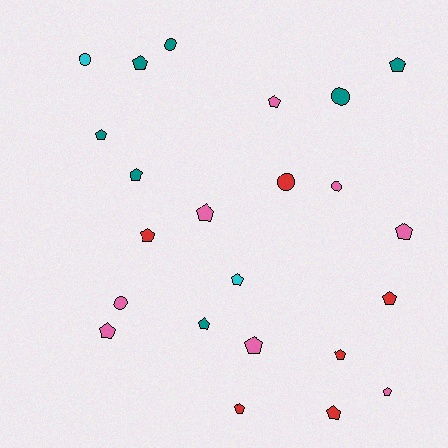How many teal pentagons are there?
There are 5 teal pentagons.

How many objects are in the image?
There are 23 objects.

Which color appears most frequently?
Pink, with 8 objects.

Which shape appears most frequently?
Pentagon, with 17 objects.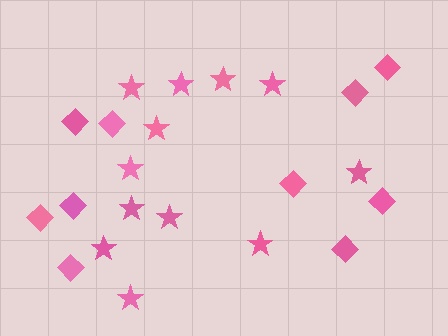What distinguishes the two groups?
There are 2 groups: one group of stars (12) and one group of diamonds (10).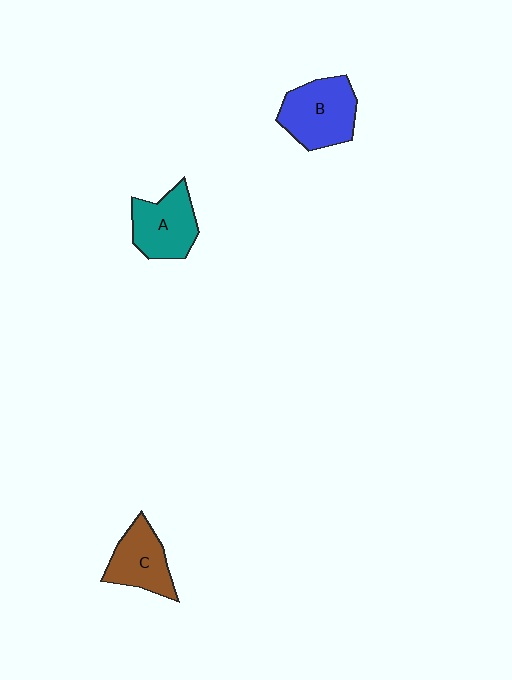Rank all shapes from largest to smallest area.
From largest to smallest: B (blue), A (teal), C (brown).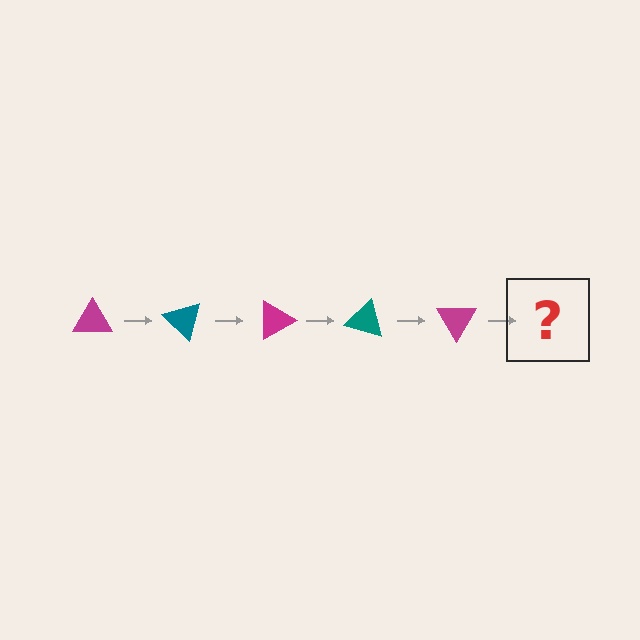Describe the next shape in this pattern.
It should be a teal triangle, rotated 225 degrees from the start.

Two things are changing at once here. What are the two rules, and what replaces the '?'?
The two rules are that it rotates 45 degrees each step and the color cycles through magenta and teal. The '?' should be a teal triangle, rotated 225 degrees from the start.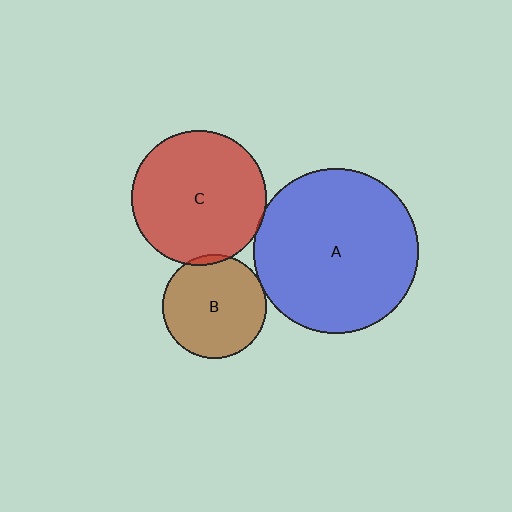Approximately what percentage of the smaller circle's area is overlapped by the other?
Approximately 5%.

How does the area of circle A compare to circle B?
Approximately 2.5 times.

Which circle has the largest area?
Circle A (blue).